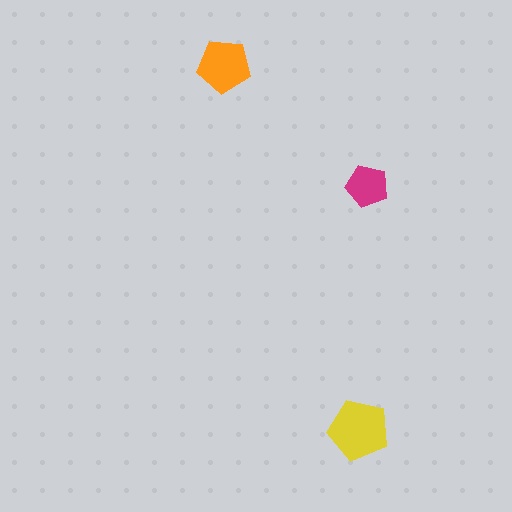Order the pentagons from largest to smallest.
the yellow one, the orange one, the magenta one.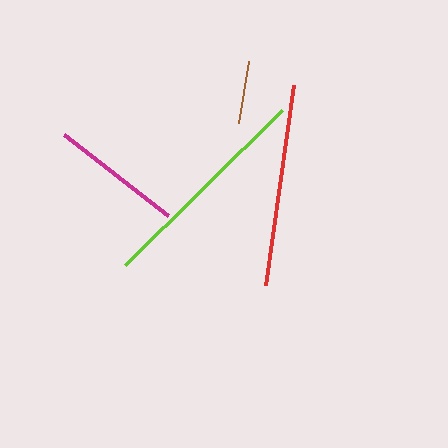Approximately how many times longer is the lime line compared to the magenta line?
The lime line is approximately 1.7 times the length of the magenta line.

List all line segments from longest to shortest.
From longest to shortest: lime, red, magenta, brown.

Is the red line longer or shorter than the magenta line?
The red line is longer than the magenta line.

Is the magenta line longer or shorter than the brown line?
The magenta line is longer than the brown line.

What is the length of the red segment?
The red segment is approximately 202 pixels long.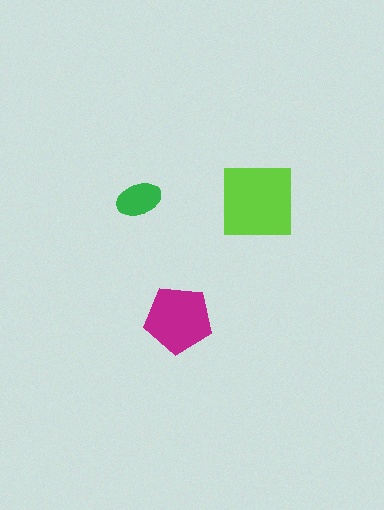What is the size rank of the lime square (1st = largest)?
1st.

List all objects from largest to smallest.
The lime square, the magenta pentagon, the green ellipse.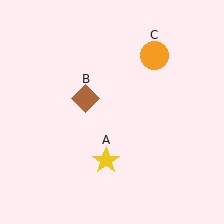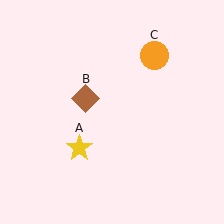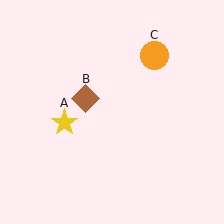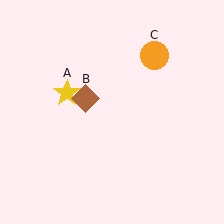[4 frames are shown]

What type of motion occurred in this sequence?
The yellow star (object A) rotated clockwise around the center of the scene.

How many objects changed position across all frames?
1 object changed position: yellow star (object A).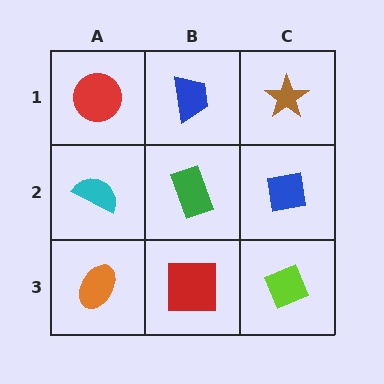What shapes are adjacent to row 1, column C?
A blue square (row 2, column C), a blue trapezoid (row 1, column B).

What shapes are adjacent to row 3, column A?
A cyan semicircle (row 2, column A), a red square (row 3, column B).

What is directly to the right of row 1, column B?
A brown star.